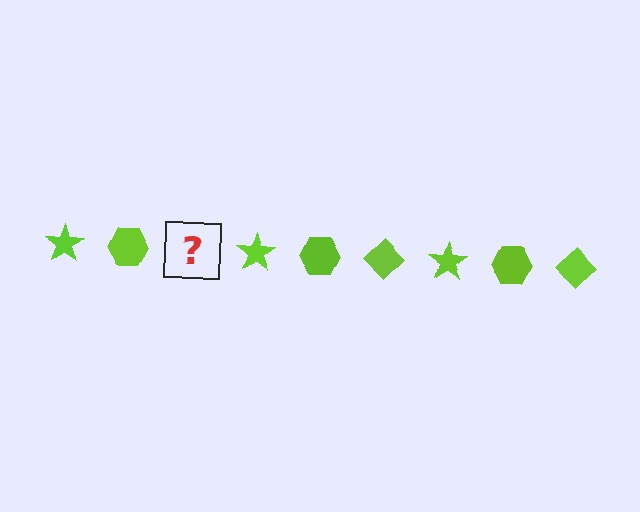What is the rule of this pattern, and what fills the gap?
The rule is that the pattern cycles through star, hexagon, diamond shapes in lime. The gap should be filled with a lime diamond.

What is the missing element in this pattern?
The missing element is a lime diamond.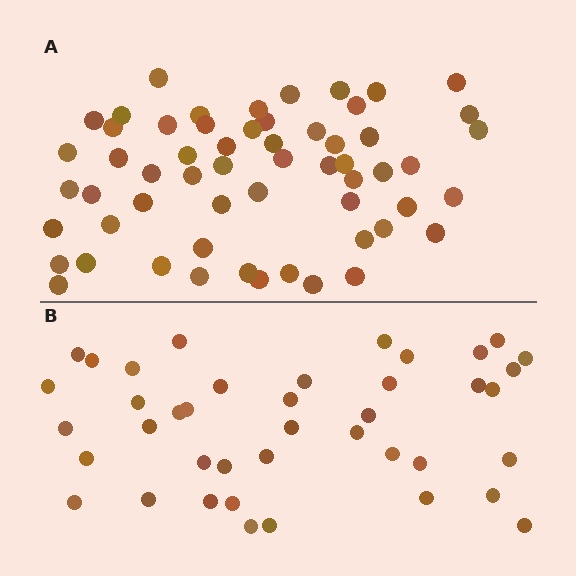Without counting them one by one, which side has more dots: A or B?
Region A (the top region) has more dots.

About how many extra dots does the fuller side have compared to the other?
Region A has approximately 15 more dots than region B.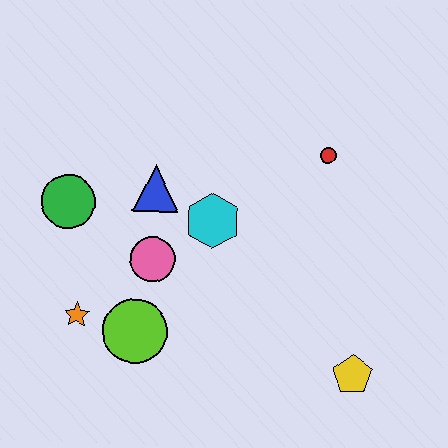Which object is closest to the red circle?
The cyan hexagon is closest to the red circle.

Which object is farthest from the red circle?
The orange star is farthest from the red circle.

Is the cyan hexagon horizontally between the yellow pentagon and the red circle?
No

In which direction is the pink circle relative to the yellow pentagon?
The pink circle is to the left of the yellow pentagon.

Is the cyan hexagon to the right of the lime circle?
Yes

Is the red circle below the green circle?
No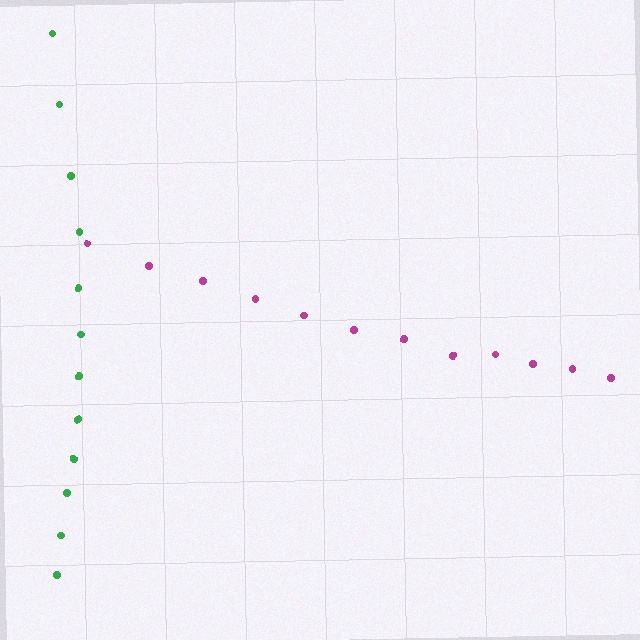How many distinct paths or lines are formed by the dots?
There are 2 distinct paths.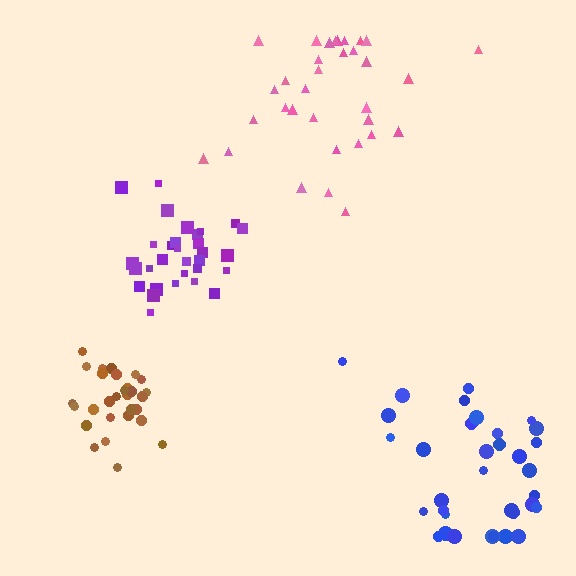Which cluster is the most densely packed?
Brown.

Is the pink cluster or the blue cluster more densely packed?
Blue.